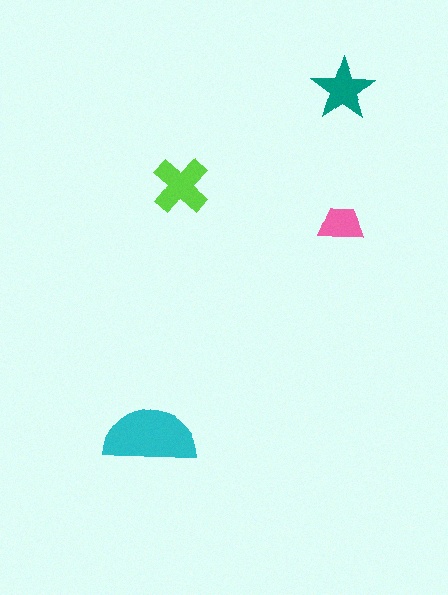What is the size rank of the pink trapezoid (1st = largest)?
4th.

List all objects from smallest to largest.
The pink trapezoid, the teal star, the lime cross, the cyan semicircle.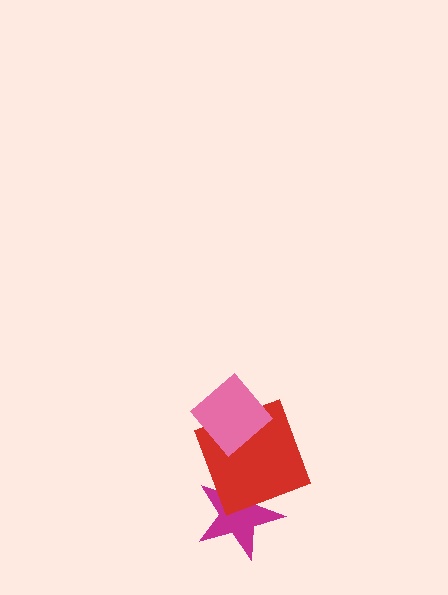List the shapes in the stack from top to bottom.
From top to bottom: the pink diamond, the red square, the magenta star.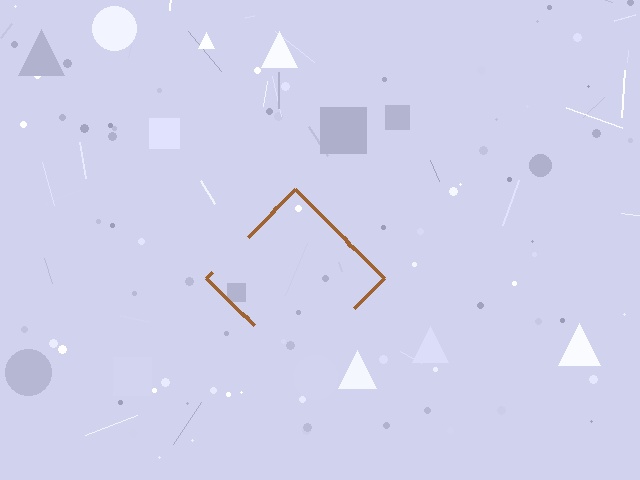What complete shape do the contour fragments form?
The contour fragments form a diamond.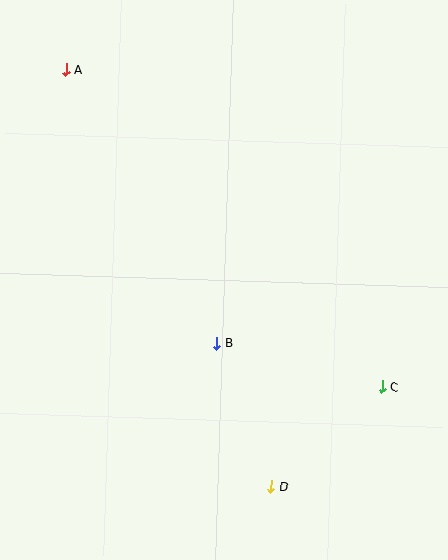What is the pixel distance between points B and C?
The distance between B and C is 171 pixels.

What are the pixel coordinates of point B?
Point B is at (217, 343).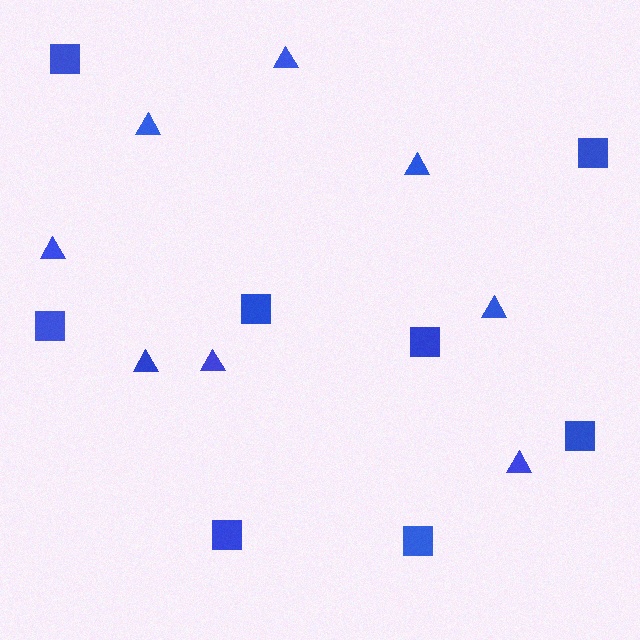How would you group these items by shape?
There are 2 groups: one group of triangles (8) and one group of squares (8).